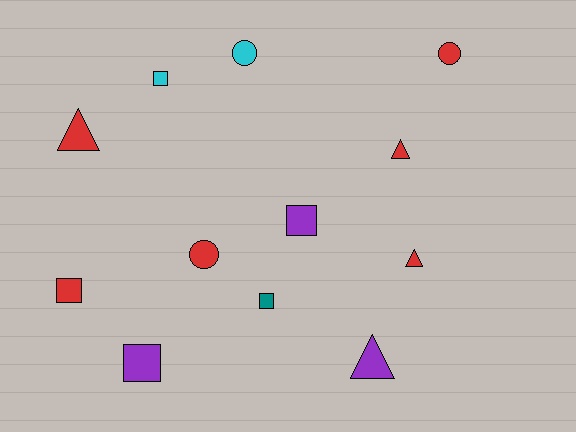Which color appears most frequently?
Red, with 6 objects.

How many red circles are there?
There are 2 red circles.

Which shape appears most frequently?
Square, with 5 objects.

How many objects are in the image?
There are 12 objects.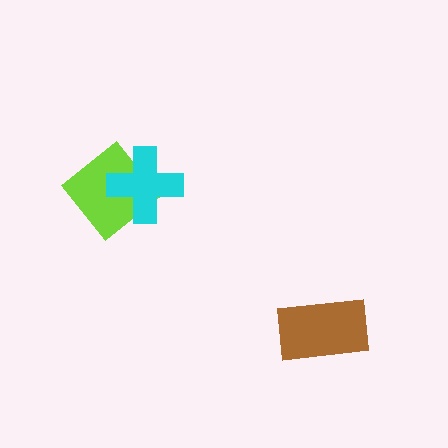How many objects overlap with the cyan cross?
1 object overlaps with the cyan cross.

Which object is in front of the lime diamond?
The cyan cross is in front of the lime diamond.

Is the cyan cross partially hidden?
No, no other shape covers it.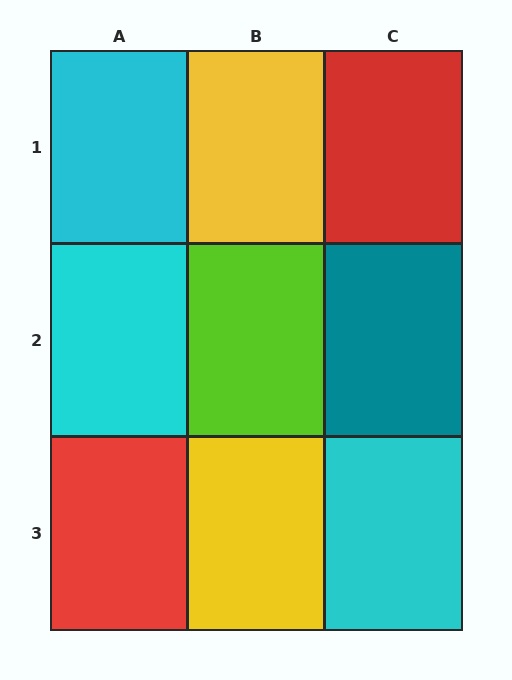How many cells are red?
2 cells are red.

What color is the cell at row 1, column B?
Yellow.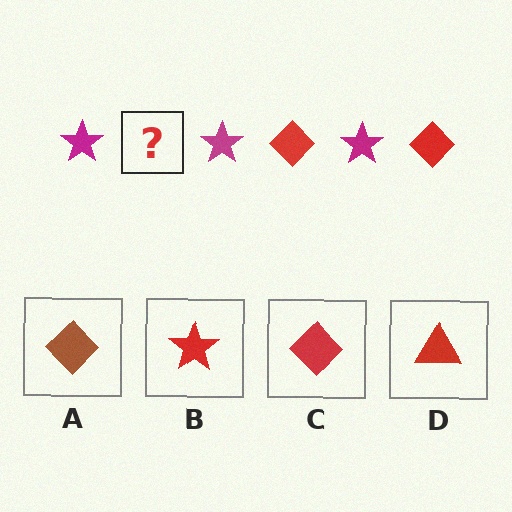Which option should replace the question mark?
Option C.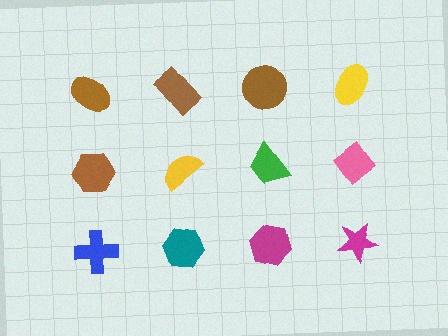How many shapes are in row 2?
4 shapes.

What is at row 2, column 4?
A pink diamond.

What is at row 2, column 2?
A yellow semicircle.